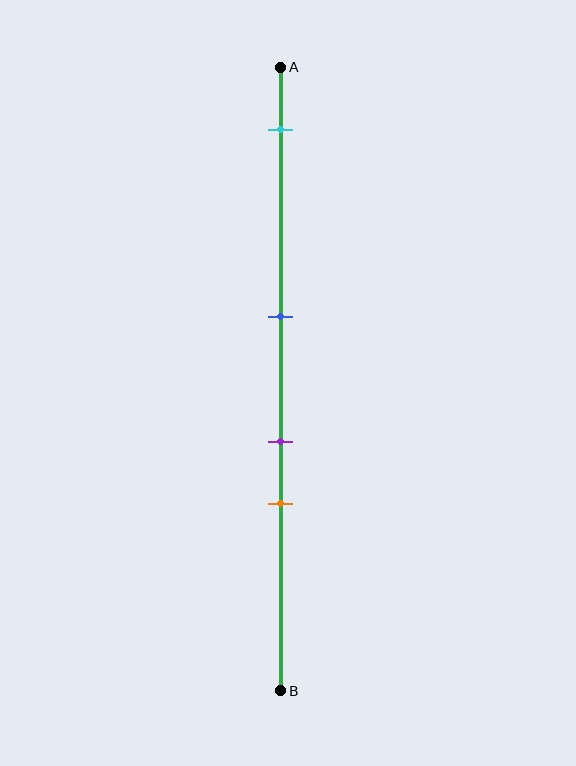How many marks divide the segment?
There are 4 marks dividing the segment.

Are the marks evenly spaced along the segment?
No, the marks are not evenly spaced.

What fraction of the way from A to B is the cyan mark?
The cyan mark is approximately 10% (0.1) of the way from A to B.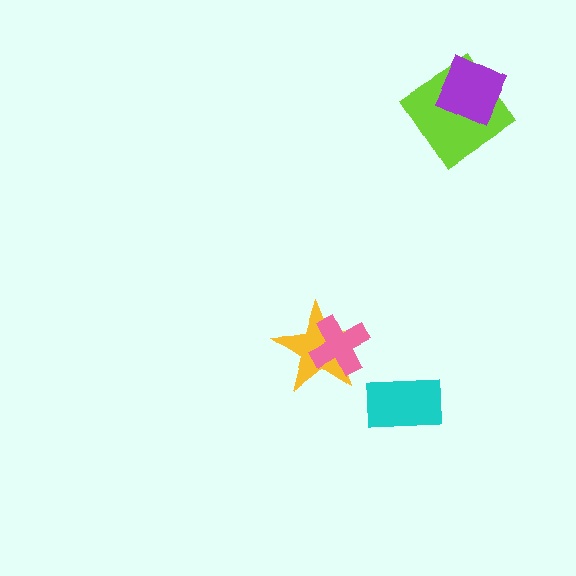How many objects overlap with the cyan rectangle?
0 objects overlap with the cyan rectangle.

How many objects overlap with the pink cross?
1 object overlaps with the pink cross.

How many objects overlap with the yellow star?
1 object overlaps with the yellow star.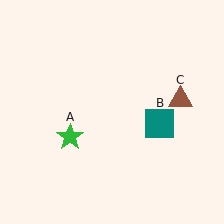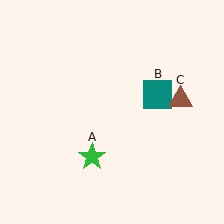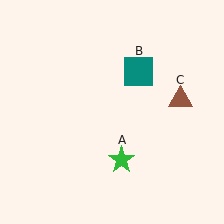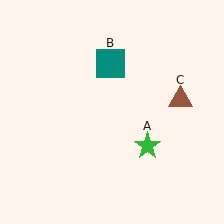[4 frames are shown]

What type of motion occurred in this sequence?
The green star (object A), teal square (object B) rotated counterclockwise around the center of the scene.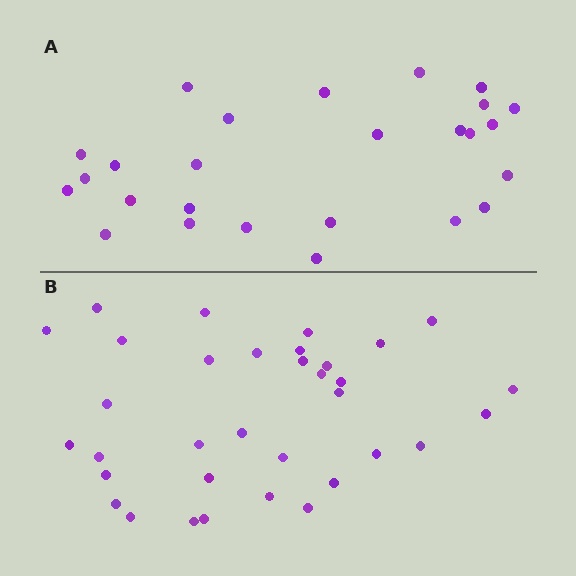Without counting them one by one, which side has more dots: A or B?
Region B (the bottom region) has more dots.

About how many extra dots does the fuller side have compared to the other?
Region B has roughly 8 or so more dots than region A.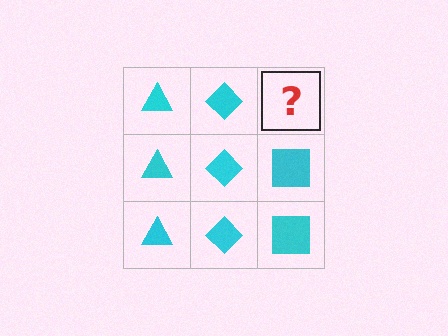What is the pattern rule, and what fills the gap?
The rule is that each column has a consistent shape. The gap should be filled with a cyan square.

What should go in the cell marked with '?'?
The missing cell should contain a cyan square.